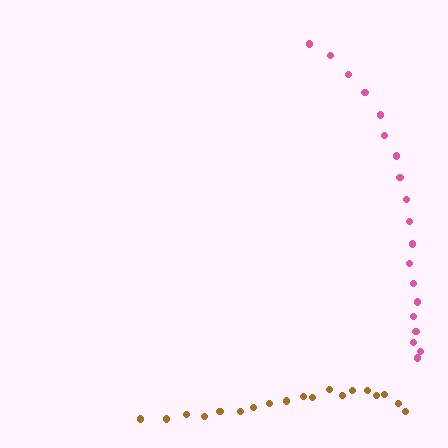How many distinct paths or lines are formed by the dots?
There are 2 distinct paths.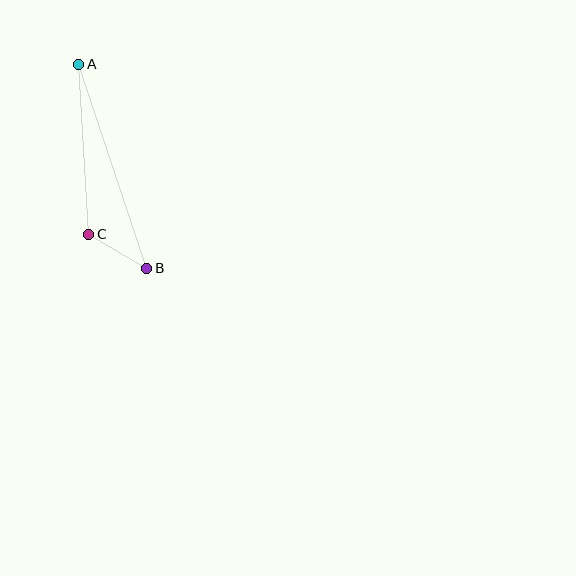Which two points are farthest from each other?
Points A and B are farthest from each other.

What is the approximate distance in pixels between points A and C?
The distance between A and C is approximately 170 pixels.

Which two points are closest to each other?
Points B and C are closest to each other.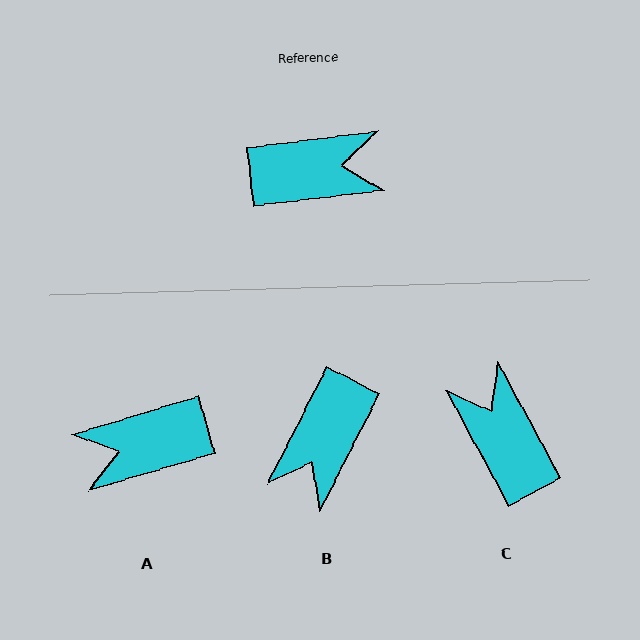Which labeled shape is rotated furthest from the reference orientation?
A, about 170 degrees away.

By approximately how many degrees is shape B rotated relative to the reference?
Approximately 124 degrees clockwise.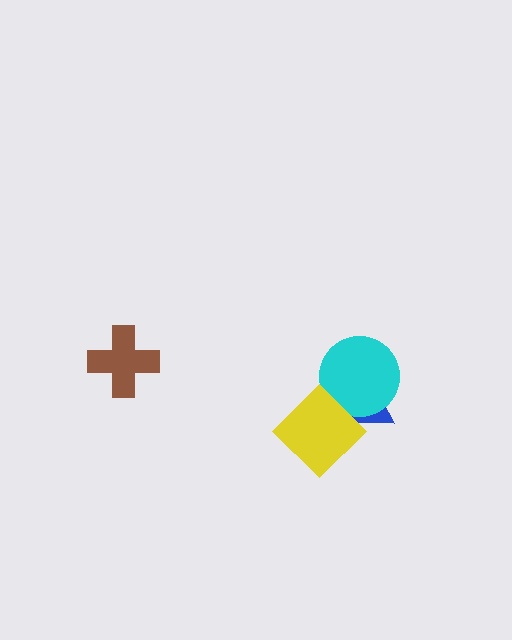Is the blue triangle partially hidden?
Yes, it is partially covered by another shape.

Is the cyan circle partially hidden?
Yes, it is partially covered by another shape.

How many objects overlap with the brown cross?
0 objects overlap with the brown cross.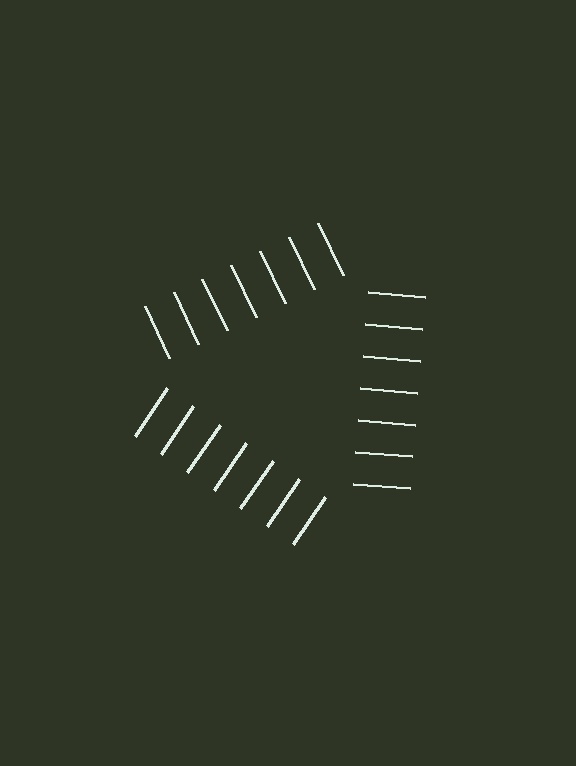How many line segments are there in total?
21 — 7 along each of the 3 edges.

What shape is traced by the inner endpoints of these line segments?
An illusory triangle — the line segments terminate on its edges but no continuous stroke is drawn.